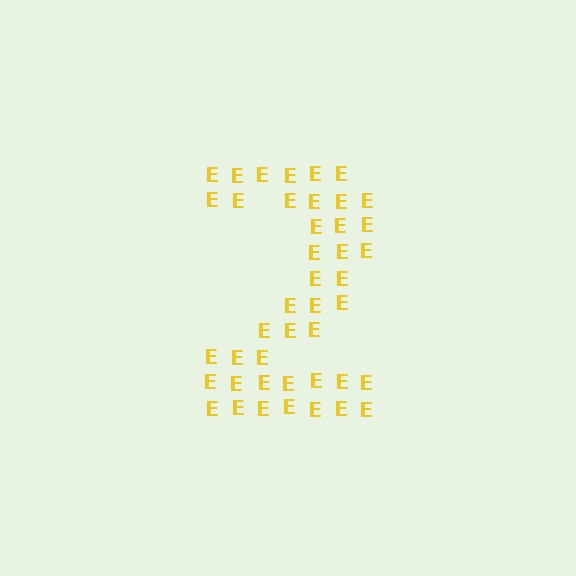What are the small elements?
The small elements are letter E's.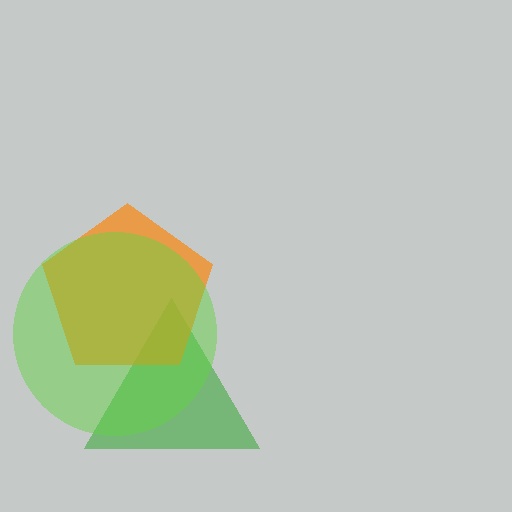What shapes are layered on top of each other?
The layered shapes are: a green triangle, an orange pentagon, a lime circle.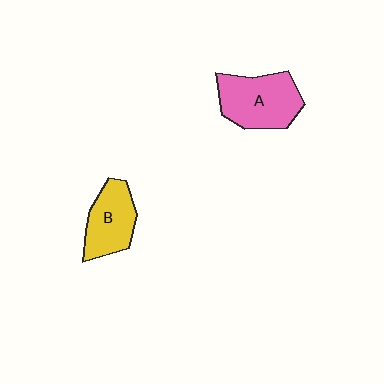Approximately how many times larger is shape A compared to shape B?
Approximately 1.3 times.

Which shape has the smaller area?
Shape B (yellow).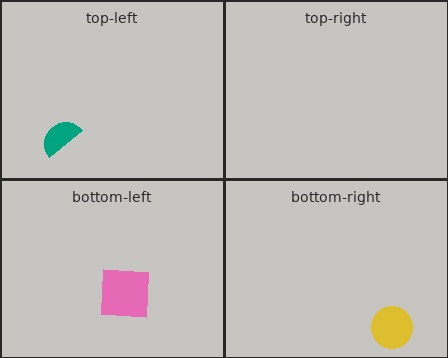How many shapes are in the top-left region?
1.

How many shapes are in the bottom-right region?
1.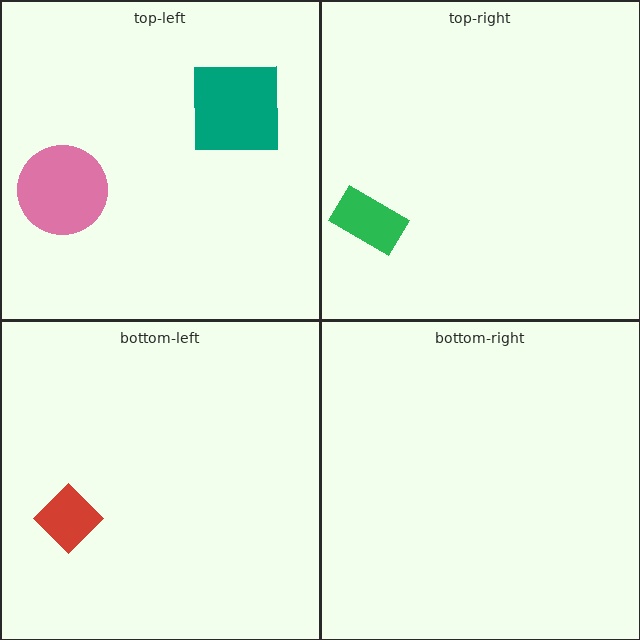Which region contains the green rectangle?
The top-right region.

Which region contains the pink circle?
The top-left region.